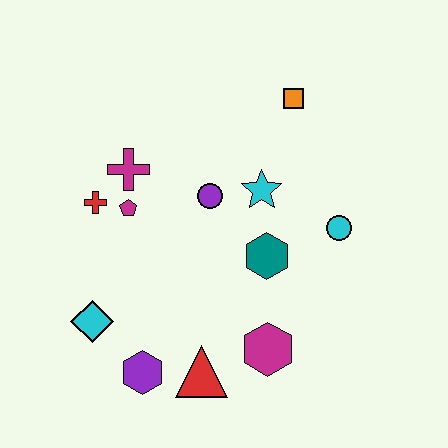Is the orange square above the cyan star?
Yes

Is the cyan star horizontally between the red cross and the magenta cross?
No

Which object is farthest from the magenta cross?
The magenta hexagon is farthest from the magenta cross.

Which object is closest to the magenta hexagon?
The red triangle is closest to the magenta hexagon.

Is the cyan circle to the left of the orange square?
No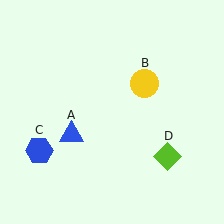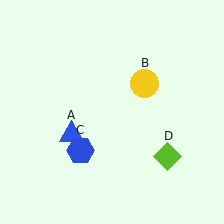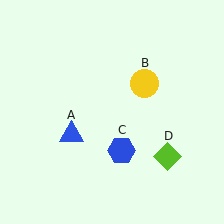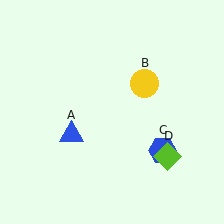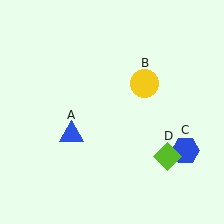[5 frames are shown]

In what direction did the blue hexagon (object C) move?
The blue hexagon (object C) moved right.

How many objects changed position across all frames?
1 object changed position: blue hexagon (object C).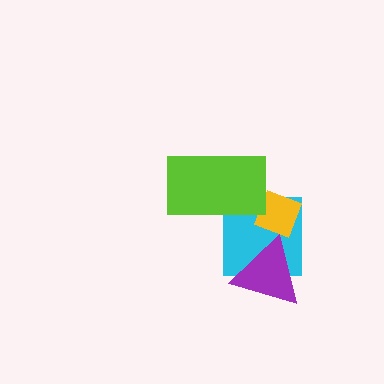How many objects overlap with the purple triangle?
1 object overlaps with the purple triangle.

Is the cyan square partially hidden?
Yes, it is partially covered by another shape.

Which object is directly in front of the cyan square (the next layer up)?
The yellow diamond is directly in front of the cyan square.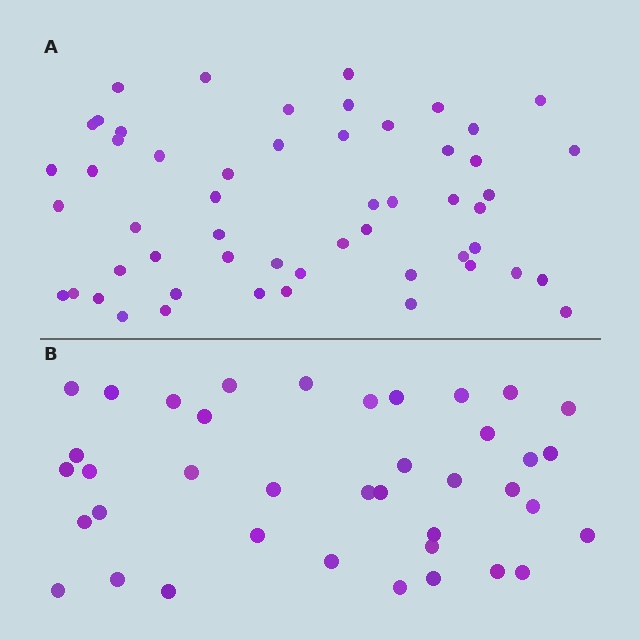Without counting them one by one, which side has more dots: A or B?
Region A (the top region) has more dots.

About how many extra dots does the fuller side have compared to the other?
Region A has approximately 15 more dots than region B.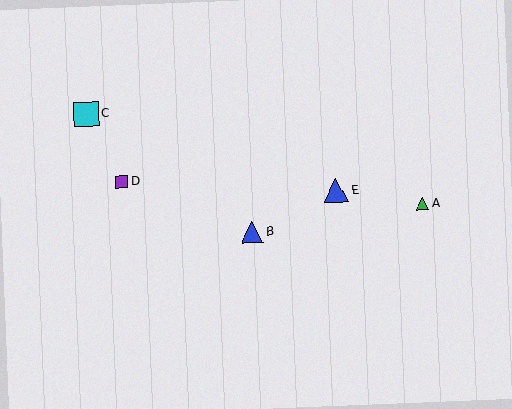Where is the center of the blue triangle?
The center of the blue triangle is at (252, 232).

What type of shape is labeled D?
Shape D is a purple square.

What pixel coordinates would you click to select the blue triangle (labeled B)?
Click at (252, 232) to select the blue triangle B.